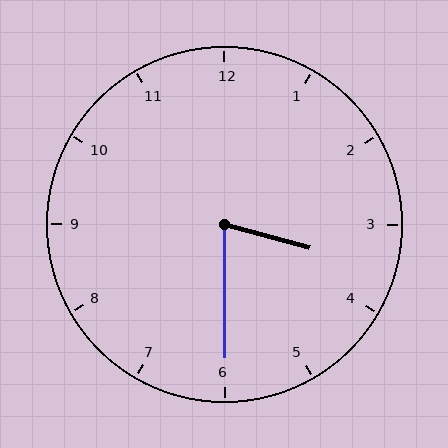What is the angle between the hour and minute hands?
Approximately 75 degrees.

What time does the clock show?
3:30.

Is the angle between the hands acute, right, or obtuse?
It is acute.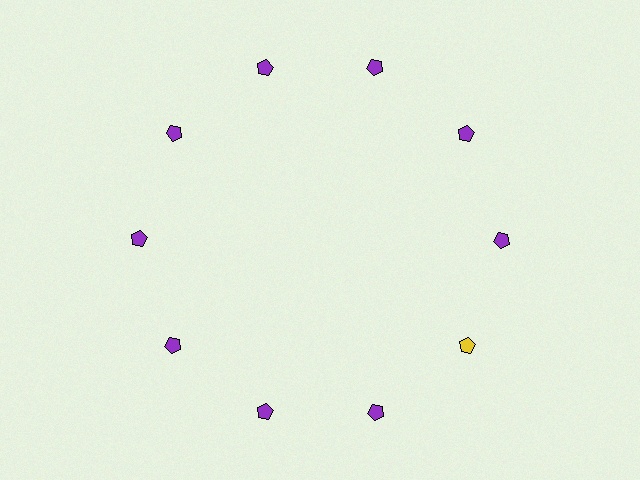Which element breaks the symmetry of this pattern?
The yellow pentagon at roughly the 4 o'clock position breaks the symmetry. All other shapes are purple pentagons.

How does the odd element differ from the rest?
It has a different color: yellow instead of purple.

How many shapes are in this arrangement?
There are 10 shapes arranged in a ring pattern.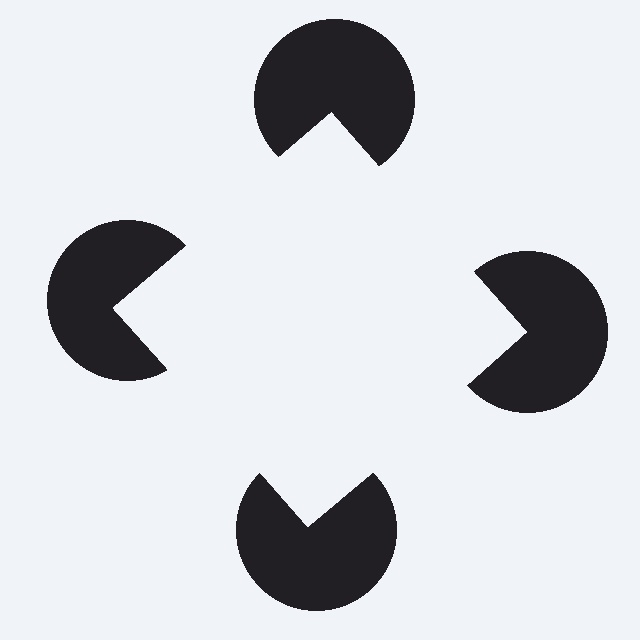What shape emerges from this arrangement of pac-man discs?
An illusory square — its edges are inferred from the aligned wedge cuts in the pac-man discs, not physically drawn.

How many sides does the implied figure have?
4 sides.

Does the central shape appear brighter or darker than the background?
It typically appears slightly brighter than the background, even though no actual brightness change is drawn.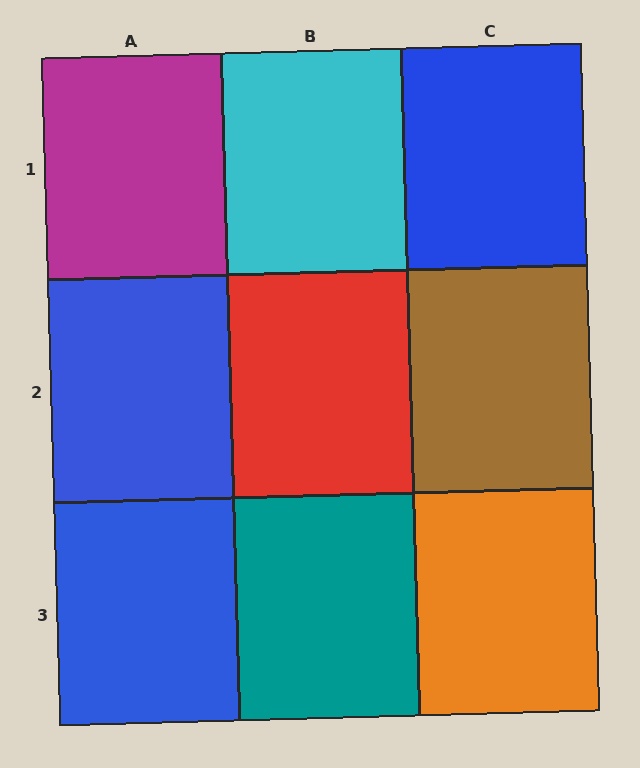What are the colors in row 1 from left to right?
Magenta, cyan, blue.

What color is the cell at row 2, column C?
Brown.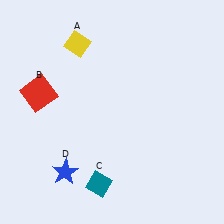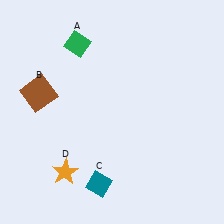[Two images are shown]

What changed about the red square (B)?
In Image 1, B is red. In Image 2, it changed to brown.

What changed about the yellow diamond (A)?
In Image 1, A is yellow. In Image 2, it changed to green.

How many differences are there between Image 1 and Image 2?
There are 3 differences between the two images.